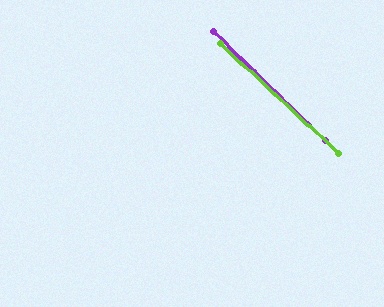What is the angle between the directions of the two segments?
Approximately 2 degrees.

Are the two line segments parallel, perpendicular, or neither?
Parallel — their directions differ by only 1.8°.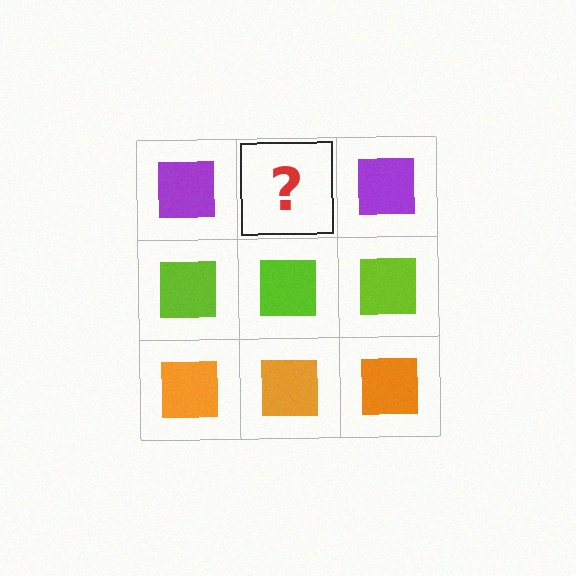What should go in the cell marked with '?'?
The missing cell should contain a purple square.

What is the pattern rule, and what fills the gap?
The rule is that each row has a consistent color. The gap should be filled with a purple square.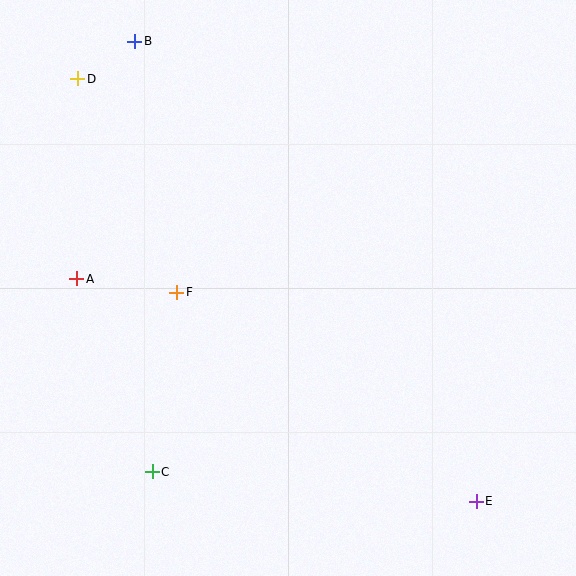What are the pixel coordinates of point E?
Point E is at (476, 501).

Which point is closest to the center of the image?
Point F at (177, 292) is closest to the center.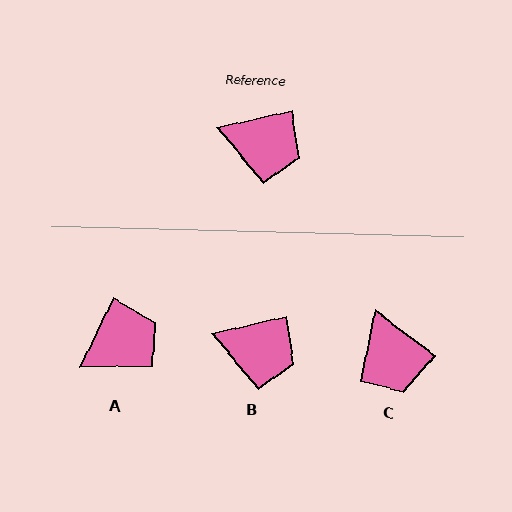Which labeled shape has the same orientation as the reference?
B.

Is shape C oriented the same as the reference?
No, it is off by about 51 degrees.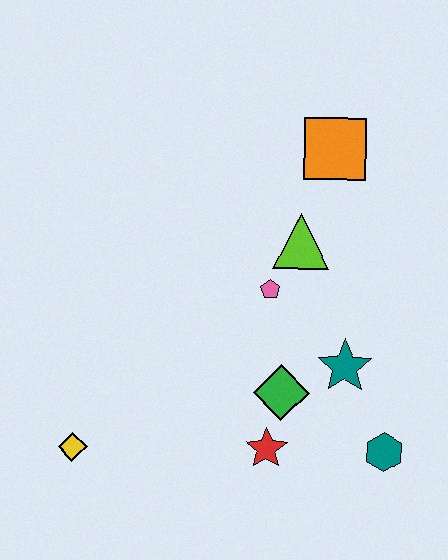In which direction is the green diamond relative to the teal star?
The green diamond is to the left of the teal star.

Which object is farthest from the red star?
The orange square is farthest from the red star.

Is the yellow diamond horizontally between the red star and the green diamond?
No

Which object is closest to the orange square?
The lime triangle is closest to the orange square.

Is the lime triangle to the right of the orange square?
No